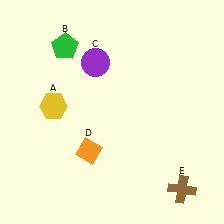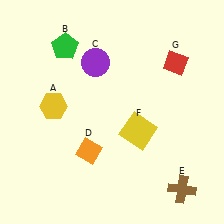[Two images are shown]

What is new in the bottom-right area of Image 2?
A yellow square (F) was added in the bottom-right area of Image 2.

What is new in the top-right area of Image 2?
A red diamond (G) was added in the top-right area of Image 2.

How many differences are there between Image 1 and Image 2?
There are 2 differences between the two images.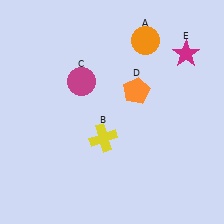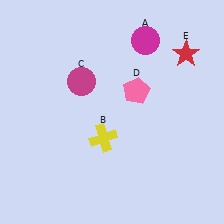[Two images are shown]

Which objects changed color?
A changed from orange to magenta. D changed from orange to pink. E changed from magenta to red.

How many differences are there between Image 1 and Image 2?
There are 3 differences between the two images.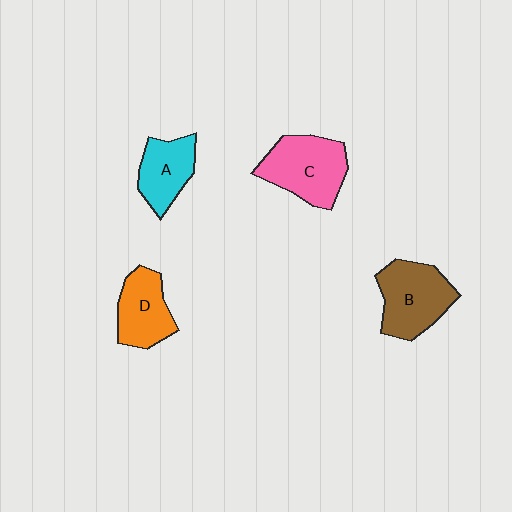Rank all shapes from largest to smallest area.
From largest to smallest: C (pink), B (brown), D (orange), A (cyan).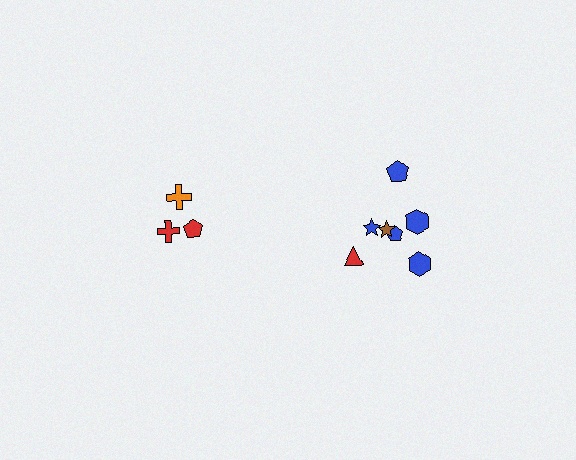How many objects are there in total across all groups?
There are 10 objects.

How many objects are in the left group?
There are 3 objects.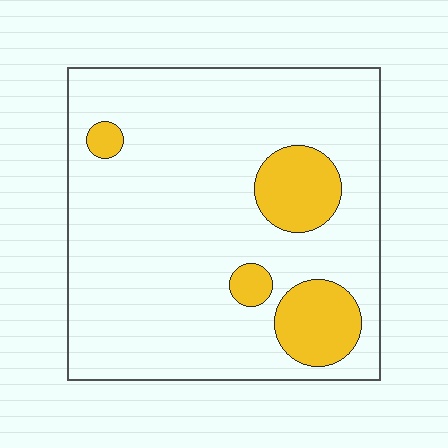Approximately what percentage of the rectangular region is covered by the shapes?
Approximately 15%.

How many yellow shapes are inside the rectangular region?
4.